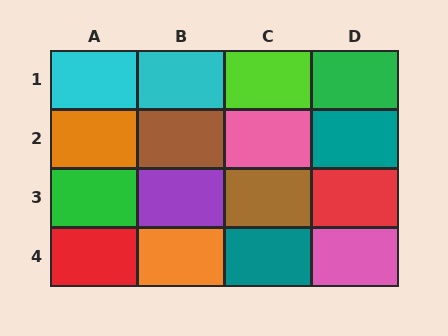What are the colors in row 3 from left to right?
Green, purple, brown, red.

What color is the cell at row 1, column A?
Cyan.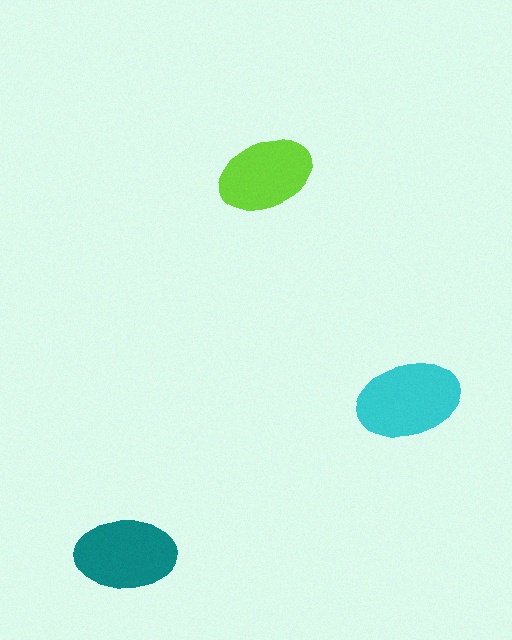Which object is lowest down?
The teal ellipse is bottommost.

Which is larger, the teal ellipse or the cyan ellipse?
The cyan one.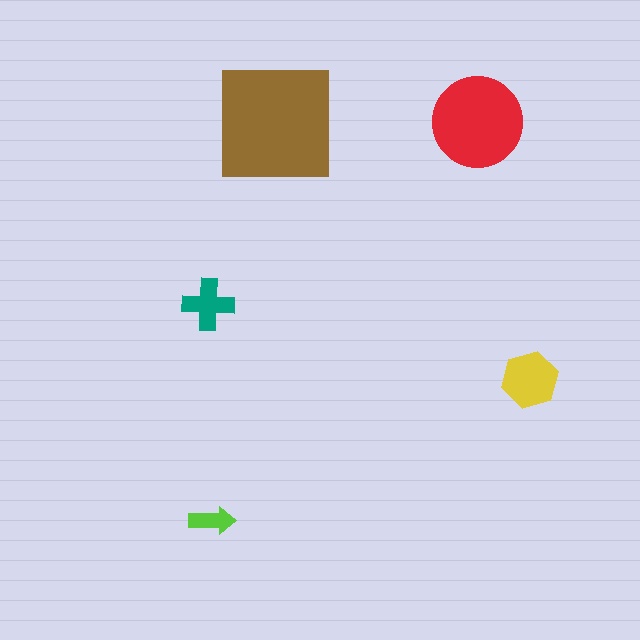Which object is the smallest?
The lime arrow.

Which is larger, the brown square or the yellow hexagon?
The brown square.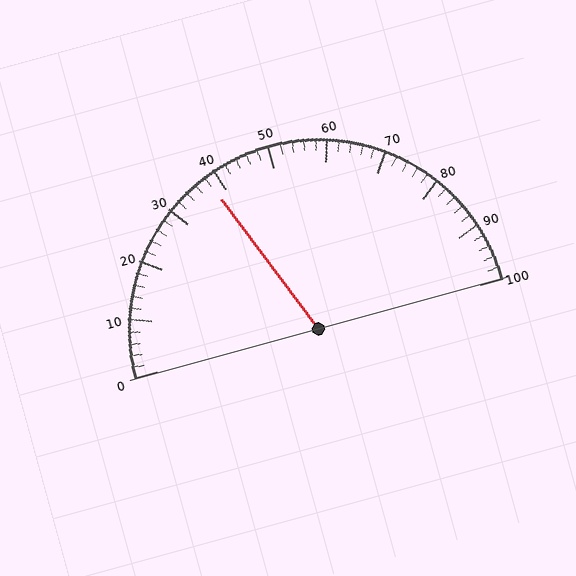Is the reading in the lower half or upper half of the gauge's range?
The reading is in the lower half of the range (0 to 100).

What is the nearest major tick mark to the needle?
The nearest major tick mark is 40.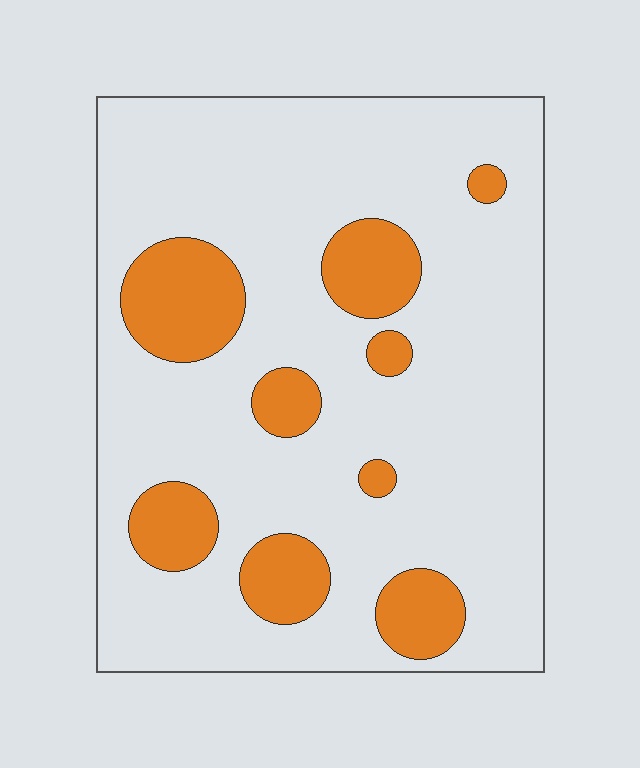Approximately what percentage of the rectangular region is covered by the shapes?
Approximately 20%.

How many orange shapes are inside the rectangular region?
9.